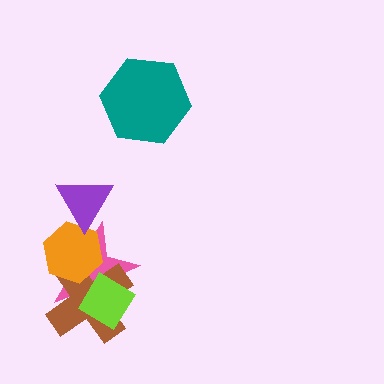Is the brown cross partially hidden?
Yes, it is partially covered by another shape.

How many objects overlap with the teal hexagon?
0 objects overlap with the teal hexagon.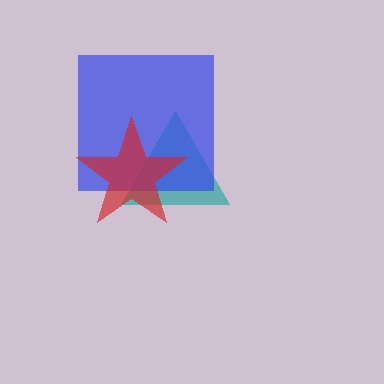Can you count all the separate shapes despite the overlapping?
Yes, there are 3 separate shapes.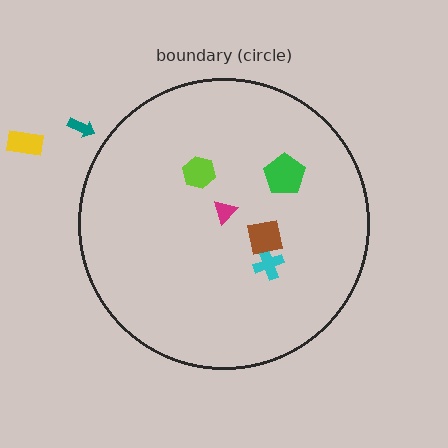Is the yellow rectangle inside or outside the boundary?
Outside.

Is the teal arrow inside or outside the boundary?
Outside.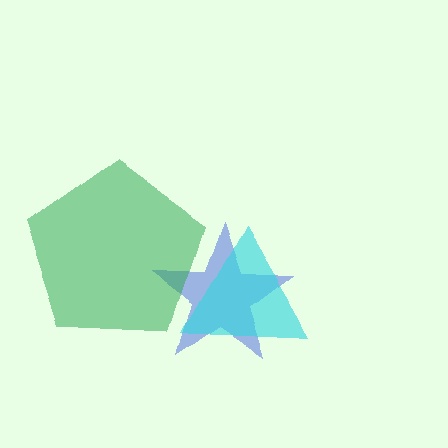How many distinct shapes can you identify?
There are 3 distinct shapes: a blue star, a cyan triangle, a green pentagon.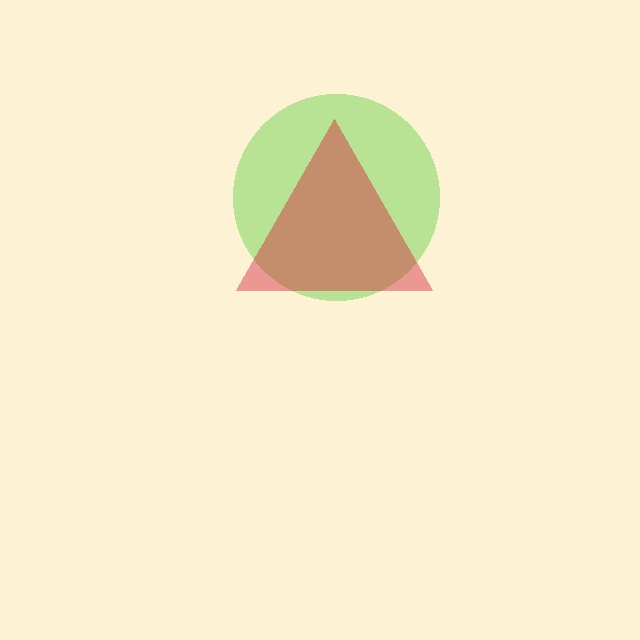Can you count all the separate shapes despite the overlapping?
Yes, there are 2 separate shapes.